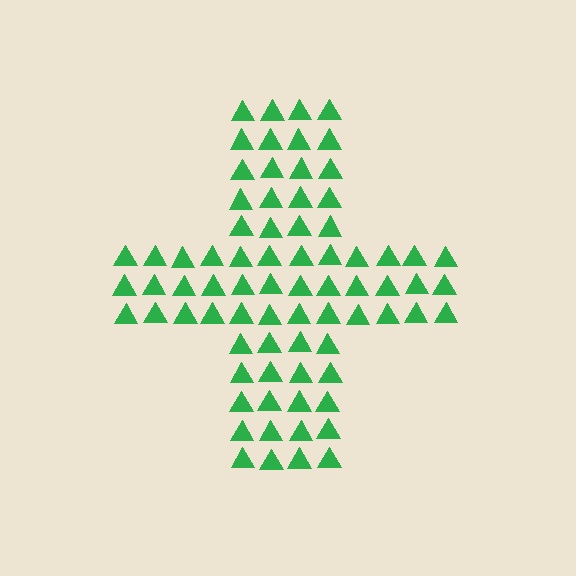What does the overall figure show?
The overall figure shows a cross.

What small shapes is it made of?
It is made of small triangles.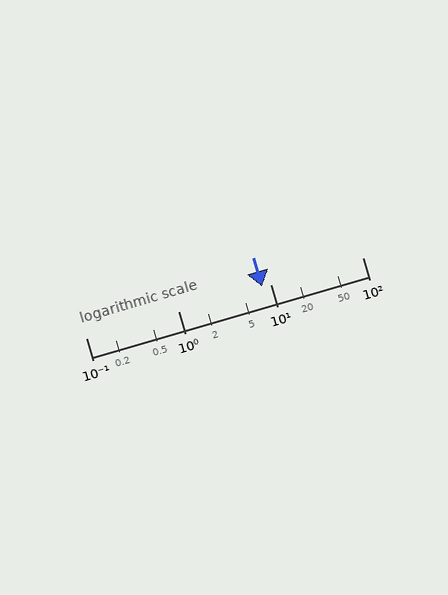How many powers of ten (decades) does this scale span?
The scale spans 3 decades, from 0.1 to 100.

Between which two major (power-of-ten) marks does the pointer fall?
The pointer is between 1 and 10.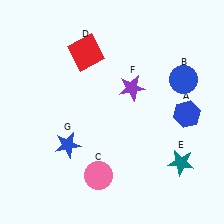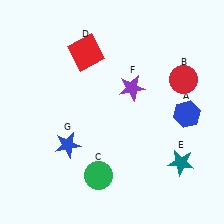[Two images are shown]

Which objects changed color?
B changed from blue to red. C changed from pink to green.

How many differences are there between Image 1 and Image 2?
There are 2 differences between the two images.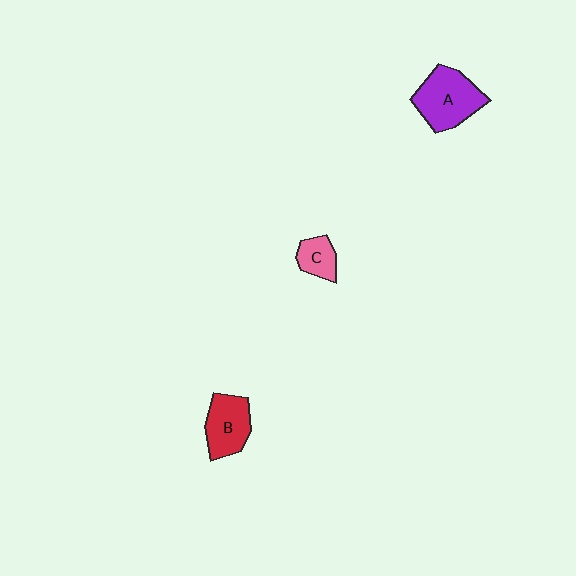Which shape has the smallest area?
Shape C (pink).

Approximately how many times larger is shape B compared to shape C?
Approximately 1.7 times.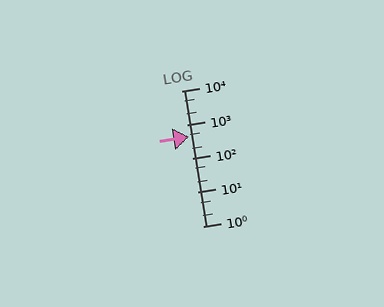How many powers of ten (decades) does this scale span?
The scale spans 4 decades, from 1 to 10000.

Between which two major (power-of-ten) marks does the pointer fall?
The pointer is between 100 and 1000.